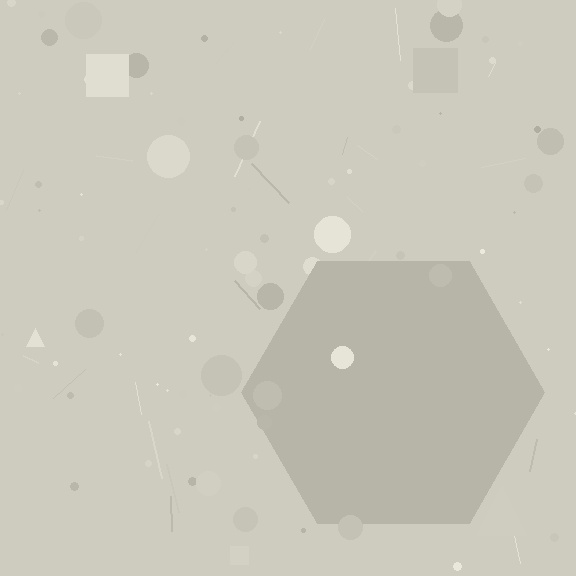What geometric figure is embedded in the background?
A hexagon is embedded in the background.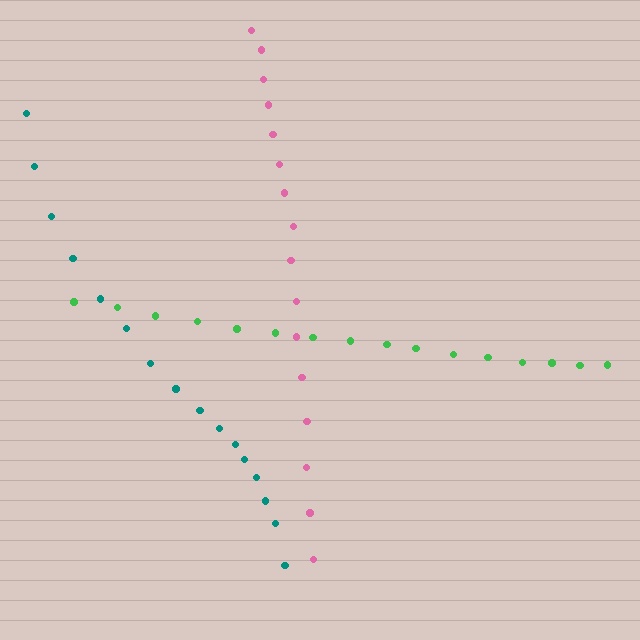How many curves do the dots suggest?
There are 3 distinct paths.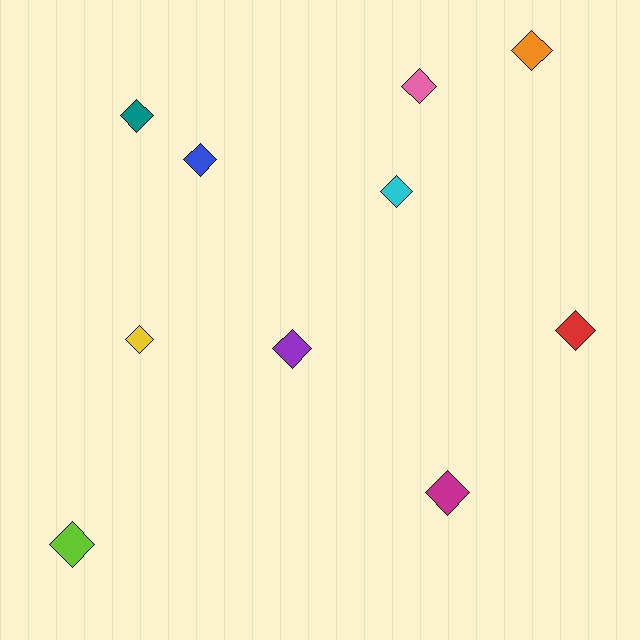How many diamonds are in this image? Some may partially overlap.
There are 10 diamonds.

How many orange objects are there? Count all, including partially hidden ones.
There is 1 orange object.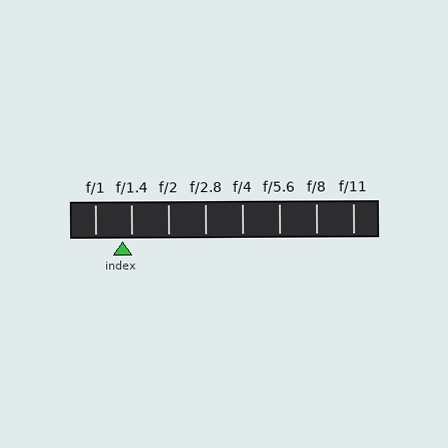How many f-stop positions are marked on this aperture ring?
There are 8 f-stop positions marked.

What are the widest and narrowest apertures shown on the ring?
The widest aperture shown is f/1 and the narrowest is f/11.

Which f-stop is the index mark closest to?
The index mark is closest to f/1.4.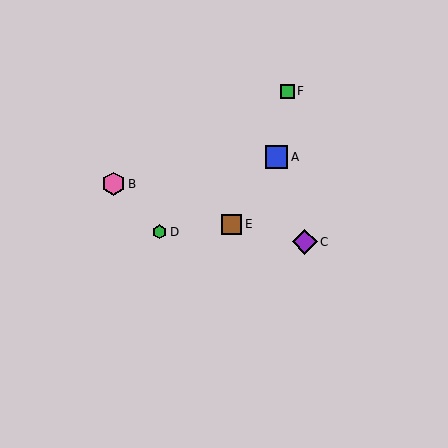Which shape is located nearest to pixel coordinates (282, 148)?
The blue square (labeled A) at (276, 157) is nearest to that location.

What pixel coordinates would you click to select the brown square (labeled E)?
Click at (232, 224) to select the brown square E.